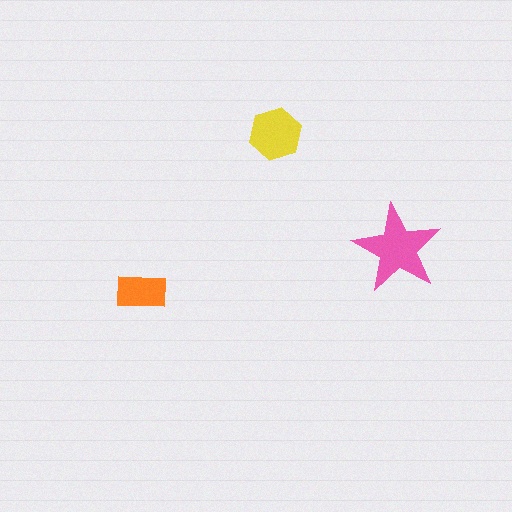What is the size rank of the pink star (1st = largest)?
1st.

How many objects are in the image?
There are 3 objects in the image.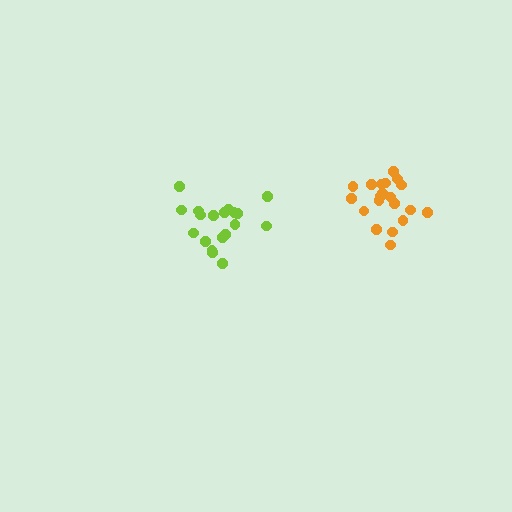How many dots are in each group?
Group 1: 19 dots, Group 2: 20 dots (39 total).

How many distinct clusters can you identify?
There are 2 distinct clusters.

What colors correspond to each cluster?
The clusters are colored: lime, orange.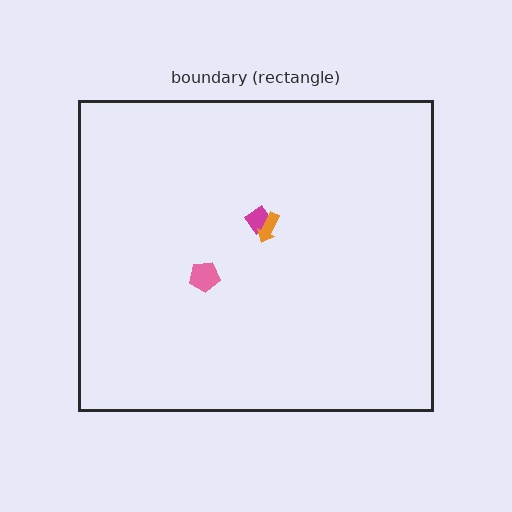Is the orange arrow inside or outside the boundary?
Inside.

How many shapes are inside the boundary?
3 inside, 0 outside.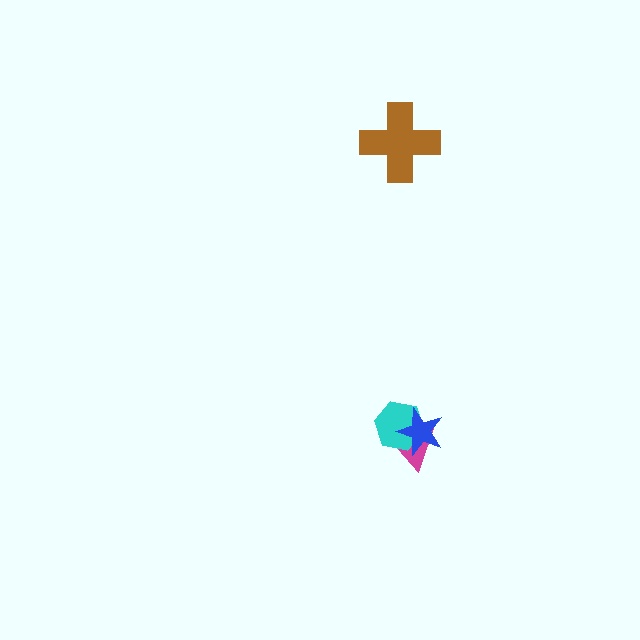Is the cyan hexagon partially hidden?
Yes, it is partially covered by another shape.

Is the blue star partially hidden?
No, no other shape covers it.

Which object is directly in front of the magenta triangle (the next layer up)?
The cyan hexagon is directly in front of the magenta triangle.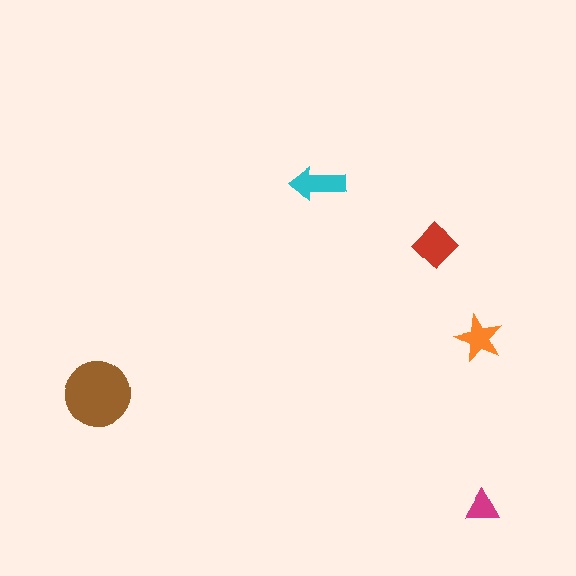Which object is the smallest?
The magenta triangle.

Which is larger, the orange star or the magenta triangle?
The orange star.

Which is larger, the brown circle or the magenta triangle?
The brown circle.